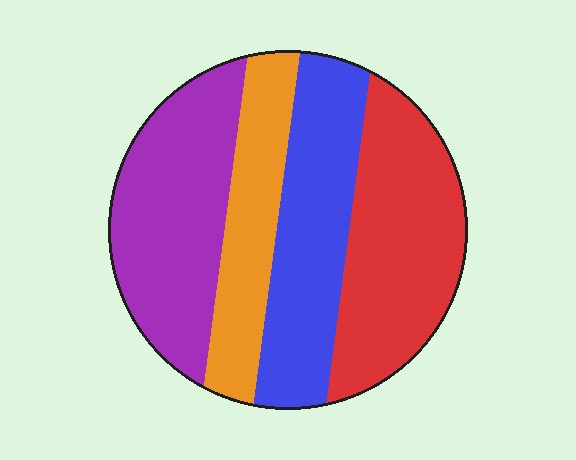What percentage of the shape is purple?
Purple takes up between a quarter and a half of the shape.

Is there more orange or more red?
Red.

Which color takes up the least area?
Orange, at roughly 20%.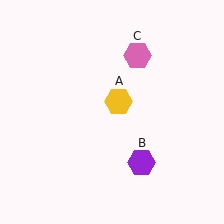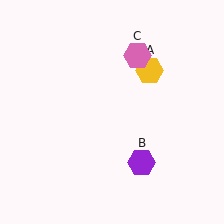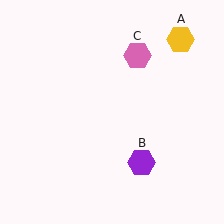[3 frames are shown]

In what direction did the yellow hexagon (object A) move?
The yellow hexagon (object A) moved up and to the right.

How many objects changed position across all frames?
1 object changed position: yellow hexagon (object A).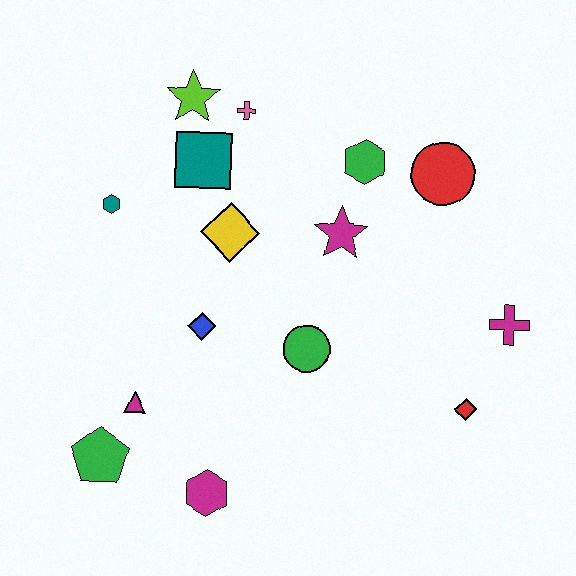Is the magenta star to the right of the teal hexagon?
Yes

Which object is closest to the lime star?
The pink cross is closest to the lime star.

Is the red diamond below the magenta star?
Yes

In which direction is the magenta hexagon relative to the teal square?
The magenta hexagon is below the teal square.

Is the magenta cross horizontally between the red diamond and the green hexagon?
No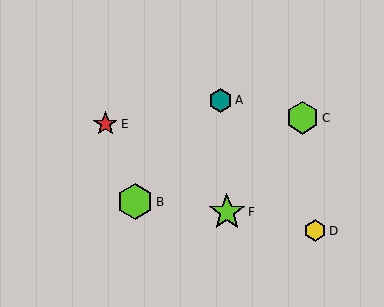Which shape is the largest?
The lime star (labeled F) is the largest.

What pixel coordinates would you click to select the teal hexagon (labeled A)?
Click at (220, 100) to select the teal hexagon A.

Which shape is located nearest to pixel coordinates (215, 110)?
The teal hexagon (labeled A) at (220, 100) is nearest to that location.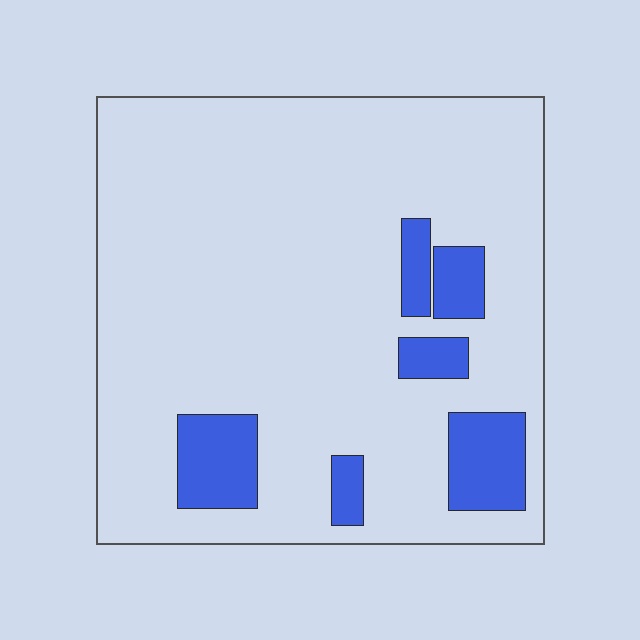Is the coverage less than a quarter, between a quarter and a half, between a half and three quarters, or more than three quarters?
Less than a quarter.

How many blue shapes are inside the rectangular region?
6.